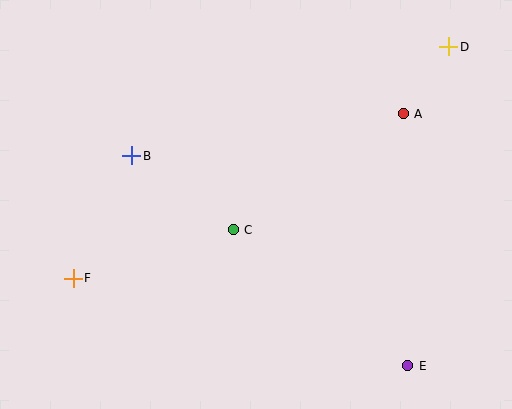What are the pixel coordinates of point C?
Point C is at (233, 230).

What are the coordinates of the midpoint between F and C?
The midpoint between F and C is at (153, 254).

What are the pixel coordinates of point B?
Point B is at (132, 156).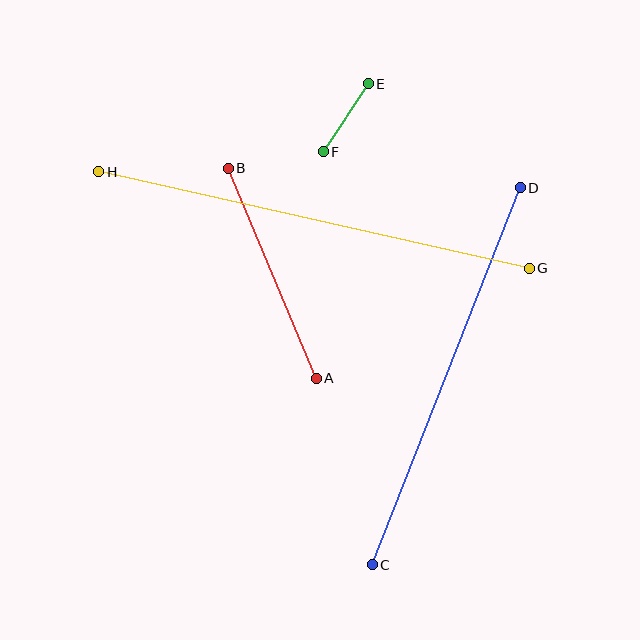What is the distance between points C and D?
The distance is approximately 405 pixels.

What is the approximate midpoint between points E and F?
The midpoint is at approximately (346, 118) pixels.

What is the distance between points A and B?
The distance is approximately 227 pixels.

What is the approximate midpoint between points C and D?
The midpoint is at approximately (446, 376) pixels.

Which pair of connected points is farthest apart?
Points G and H are farthest apart.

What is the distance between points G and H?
The distance is approximately 441 pixels.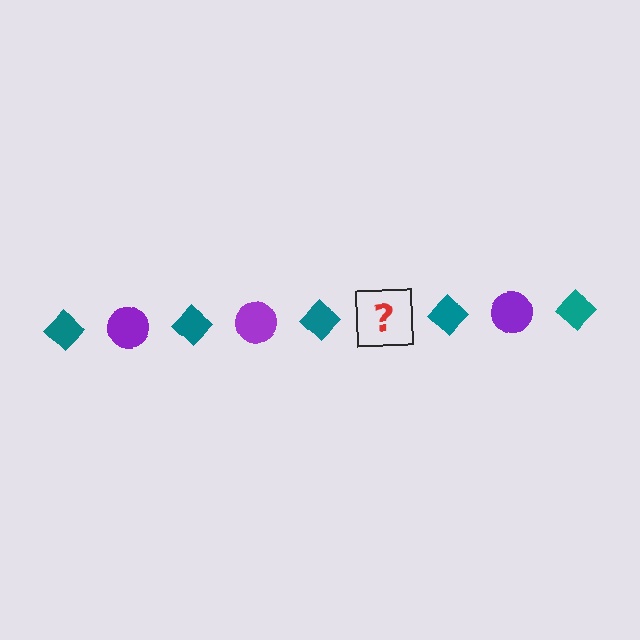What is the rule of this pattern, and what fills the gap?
The rule is that the pattern alternates between teal diamond and purple circle. The gap should be filled with a purple circle.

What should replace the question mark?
The question mark should be replaced with a purple circle.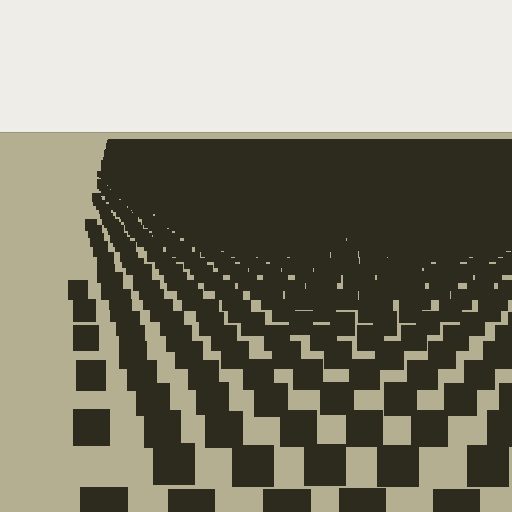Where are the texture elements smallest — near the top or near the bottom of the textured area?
Near the top.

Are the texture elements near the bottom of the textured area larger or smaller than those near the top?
Larger. Near the bottom, elements are closer to the viewer and appear at a bigger on-screen size.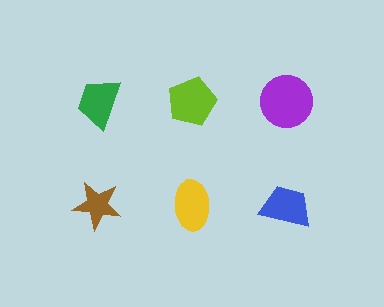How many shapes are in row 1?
3 shapes.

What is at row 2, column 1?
A brown star.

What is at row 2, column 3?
A blue trapezoid.